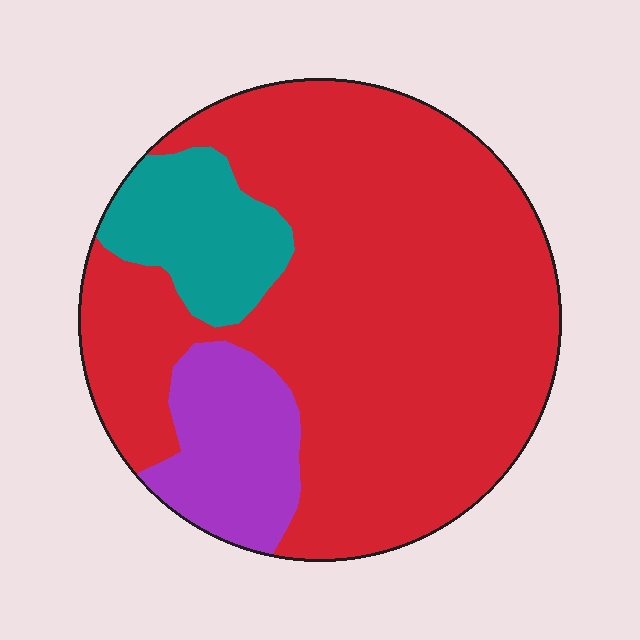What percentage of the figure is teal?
Teal takes up about one eighth (1/8) of the figure.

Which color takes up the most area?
Red, at roughly 75%.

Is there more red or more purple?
Red.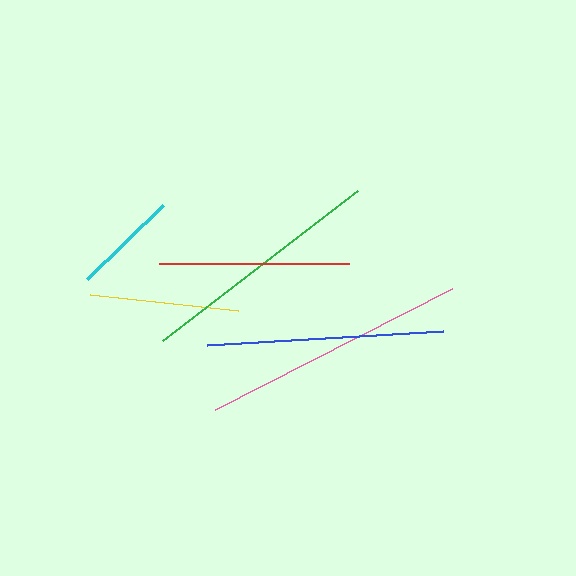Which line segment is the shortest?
The cyan line is the shortest at approximately 106 pixels.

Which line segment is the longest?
The pink line is the longest at approximately 266 pixels.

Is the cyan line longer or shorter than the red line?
The red line is longer than the cyan line.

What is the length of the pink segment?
The pink segment is approximately 266 pixels long.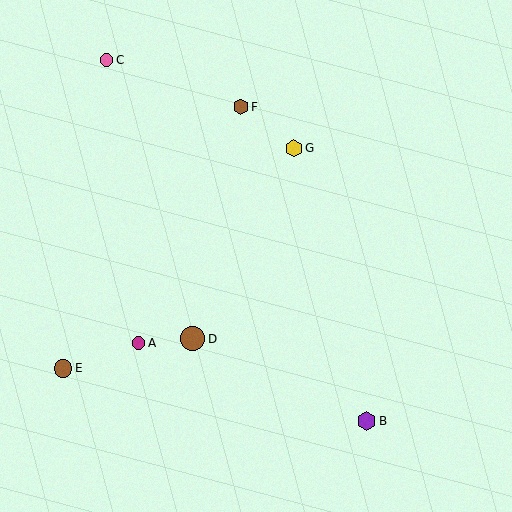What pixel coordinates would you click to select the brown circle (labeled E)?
Click at (63, 368) to select the brown circle E.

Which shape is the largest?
The brown circle (labeled D) is the largest.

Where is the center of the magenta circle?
The center of the magenta circle is at (139, 343).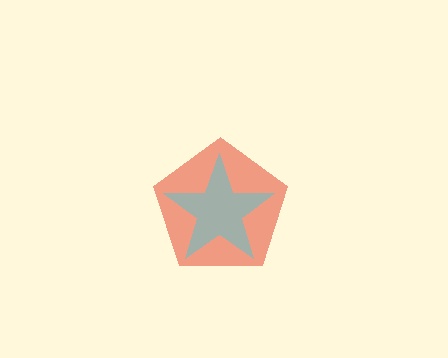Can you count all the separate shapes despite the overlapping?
Yes, there are 2 separate shapes.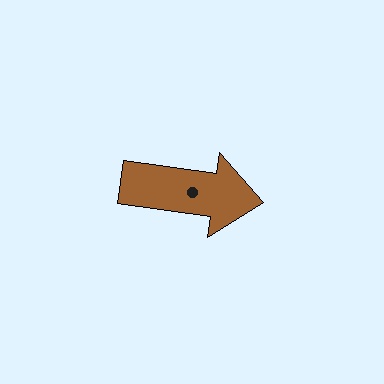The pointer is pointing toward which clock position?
Roughly 3 o'clock.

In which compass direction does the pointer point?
East.